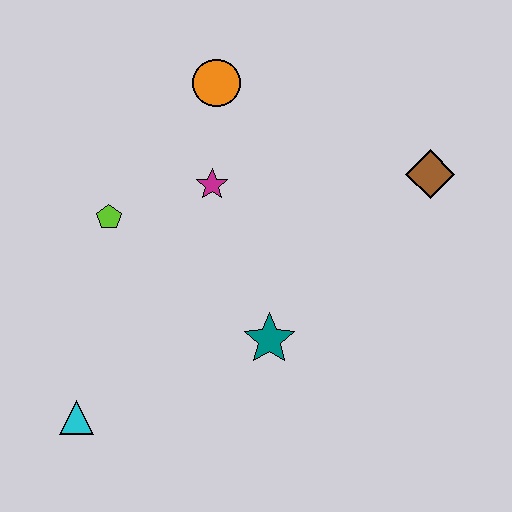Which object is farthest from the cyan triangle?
The brown diamond is farthest from the cyan triangle.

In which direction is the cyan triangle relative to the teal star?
The cyan triangle is to the left of the teal star.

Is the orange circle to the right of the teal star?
No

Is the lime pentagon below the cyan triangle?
No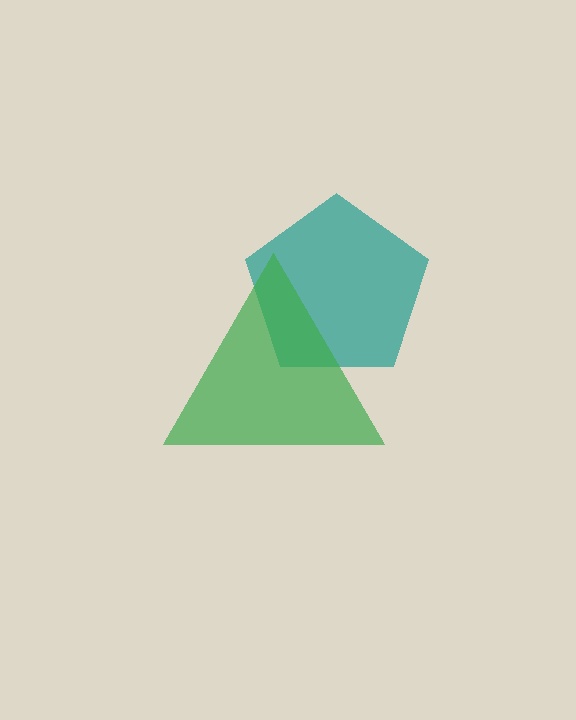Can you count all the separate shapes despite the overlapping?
Yes, there are 2 separate shapes.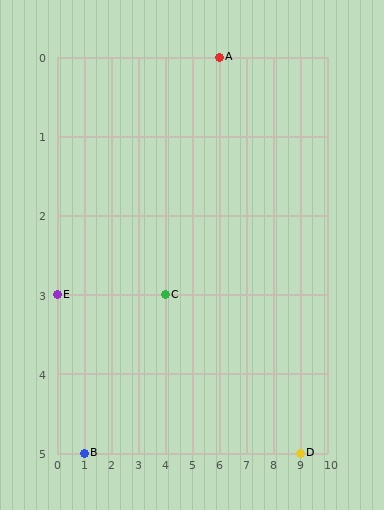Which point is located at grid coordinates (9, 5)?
Point D is at (9, 5).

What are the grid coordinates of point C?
Point C is at grid coordinates (4, 3).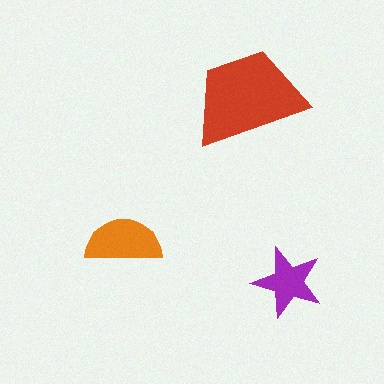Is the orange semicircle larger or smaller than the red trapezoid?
Smaller.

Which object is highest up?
The red trapezoid is topmost.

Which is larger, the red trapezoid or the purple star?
The red trapezoid.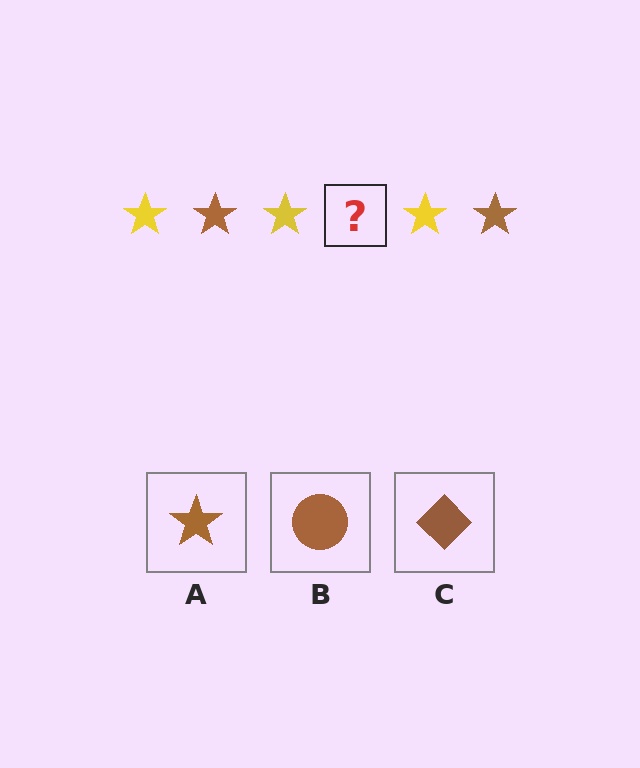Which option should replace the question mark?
Option A.